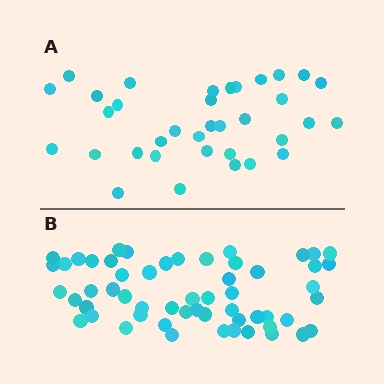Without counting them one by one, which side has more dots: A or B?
Region B (the bottom region) has more dots.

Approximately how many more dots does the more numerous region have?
Region B has approximately 20 more dots than region A.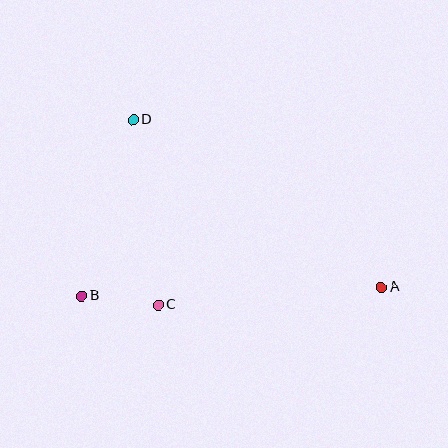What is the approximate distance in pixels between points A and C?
The distance between A and C is approximately 224 pixels.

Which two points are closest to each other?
Points B and C are closest to each other.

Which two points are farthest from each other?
Points A and B are farthest from each other.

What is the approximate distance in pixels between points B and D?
The distance between B and D is approximately 183 pixels.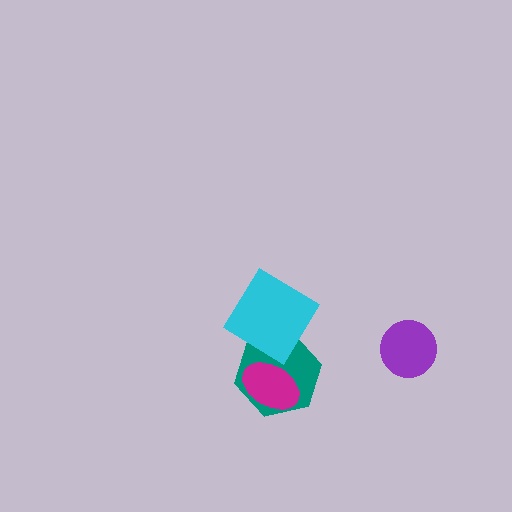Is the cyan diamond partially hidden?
Yes, it is partially covered by another shape.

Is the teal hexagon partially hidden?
Yes, it is partially covered by another shape.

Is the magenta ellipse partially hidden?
No, no other shape covers it.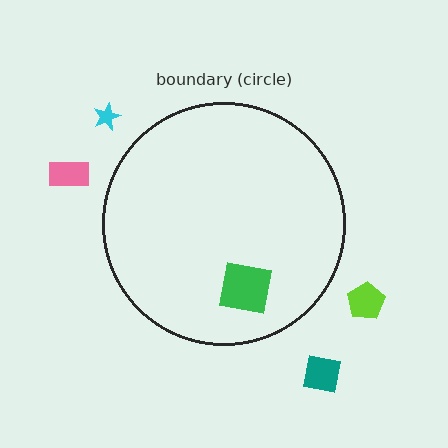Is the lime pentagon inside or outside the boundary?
Outside.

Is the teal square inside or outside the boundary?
Outside.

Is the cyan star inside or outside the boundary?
Outside.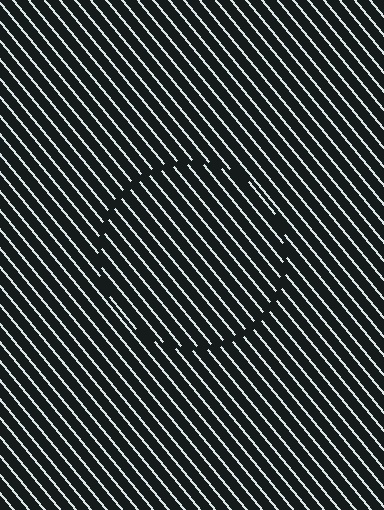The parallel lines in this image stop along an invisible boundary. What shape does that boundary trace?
An illusory circle. The interior of the shape contains the same grating, shifted by half a period — the contour is defined by the phase discontinuity where line-ends from the inner and outer gratings abut.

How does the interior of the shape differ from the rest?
The interior of the shape contains the same grating, shifted by half a period — the contour is defined by the phase discontinuity where line-ends from the inner and outer gratings abut.